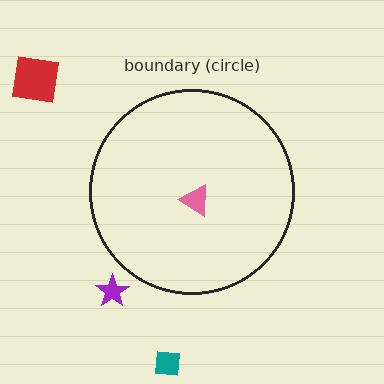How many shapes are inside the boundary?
1 inside, 3 outside.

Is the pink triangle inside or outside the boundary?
Inside.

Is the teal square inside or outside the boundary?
Outside.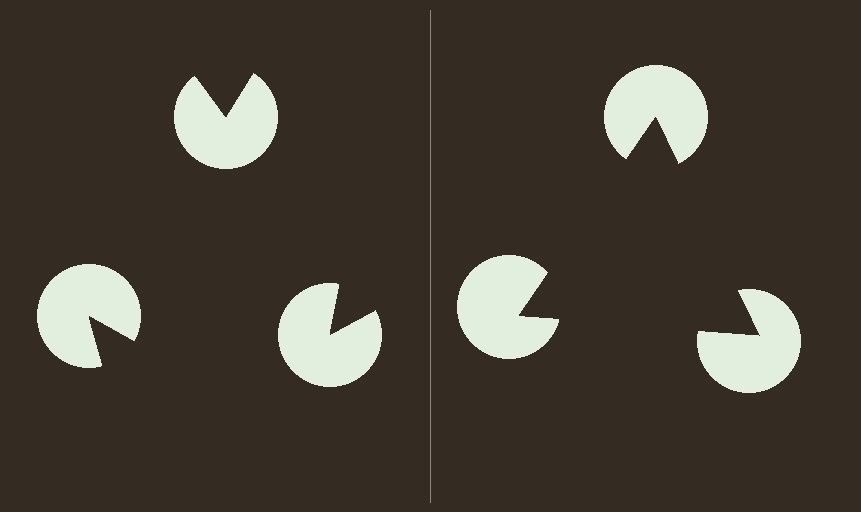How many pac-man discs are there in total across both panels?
6 — 3 on each side.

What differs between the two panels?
The pac-man discs are positioned identically on both sides; only the wedge orientations differ. On the right they align to a triangle; on the left they are misaligned.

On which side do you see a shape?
An illusory triangle appears on the right side. On the left side the wedge cuts are rotated, so no coherent shape forms.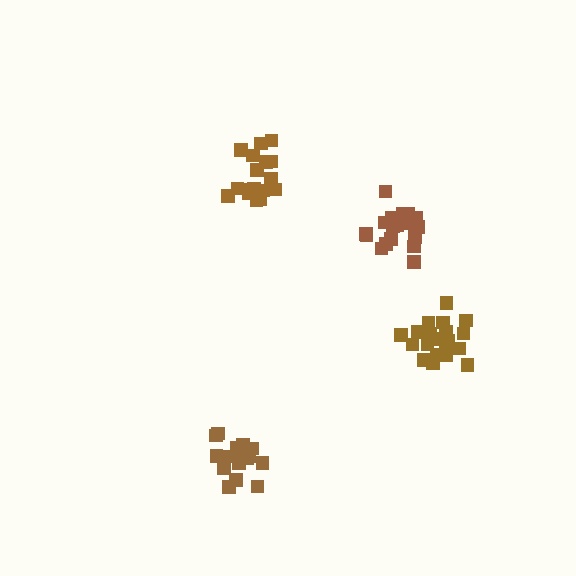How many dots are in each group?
Group 1: 19 dots, Group 2: 20 dots, Group 3: 17 dots, Group 4: 17 dots (73 total).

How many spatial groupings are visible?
There are 4 spatial groupings.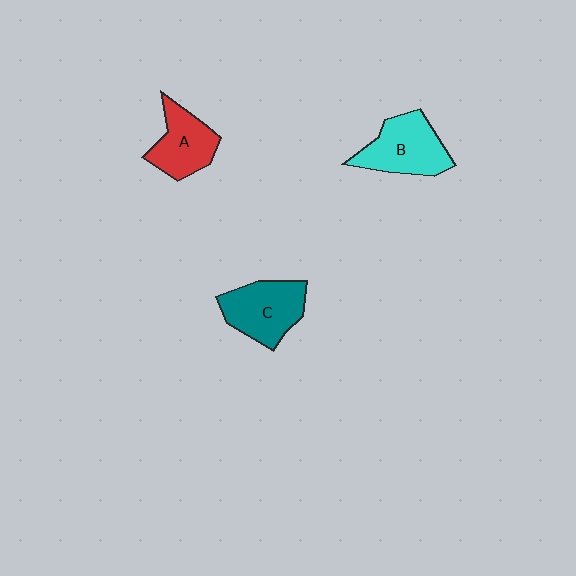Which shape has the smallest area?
Shape A (red).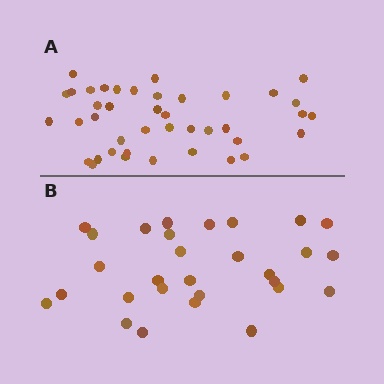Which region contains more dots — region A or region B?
Region A (the top region) has more dots.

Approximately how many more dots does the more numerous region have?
Region A has roughly 12 or so more dots than region B.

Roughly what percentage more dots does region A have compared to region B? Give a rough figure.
About 40% more.